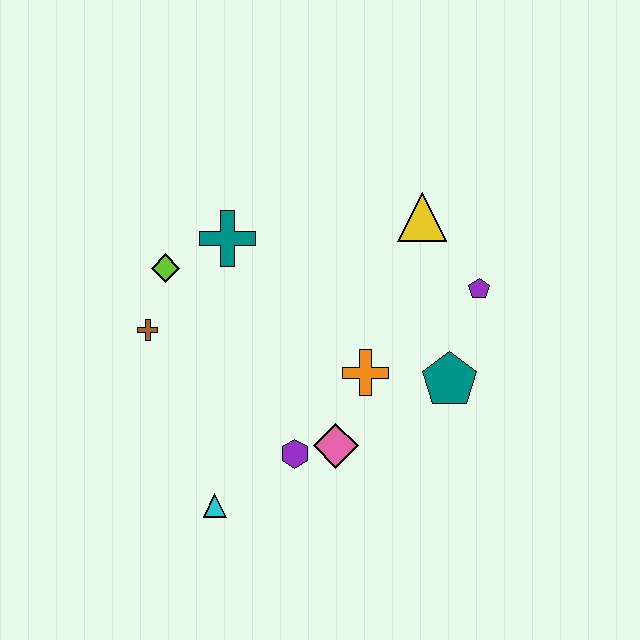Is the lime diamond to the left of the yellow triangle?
Yes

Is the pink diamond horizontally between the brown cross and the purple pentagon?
Yes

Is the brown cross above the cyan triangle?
Yes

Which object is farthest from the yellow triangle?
The cyan triangle is farthest from the yellow triangle.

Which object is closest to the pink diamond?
The purple hexagon is closest to the pink diamond.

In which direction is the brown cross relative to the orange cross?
The brown cross is to the left of the orange cross.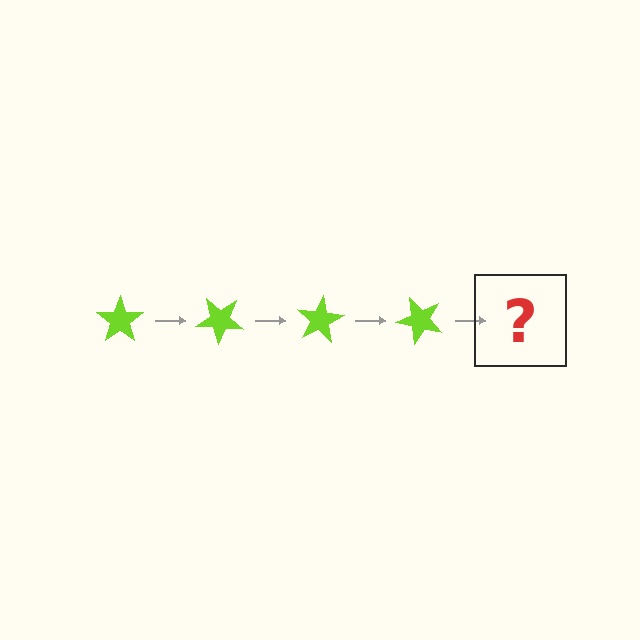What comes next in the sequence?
The next element should be a lime star rotated 160 degrees.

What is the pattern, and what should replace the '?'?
The pattern is that the star rotates 40 degrees each step. The '?' should be a lime star rotated 160 degrees.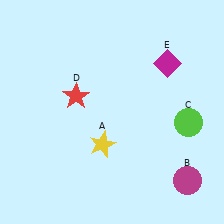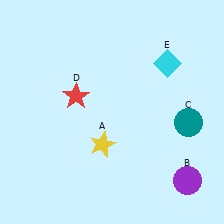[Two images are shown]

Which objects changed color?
B changed from magenta to purple. C changed from lime to teal. E changed from magenta to cyan.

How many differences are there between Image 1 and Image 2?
There are 3 differences between the two images.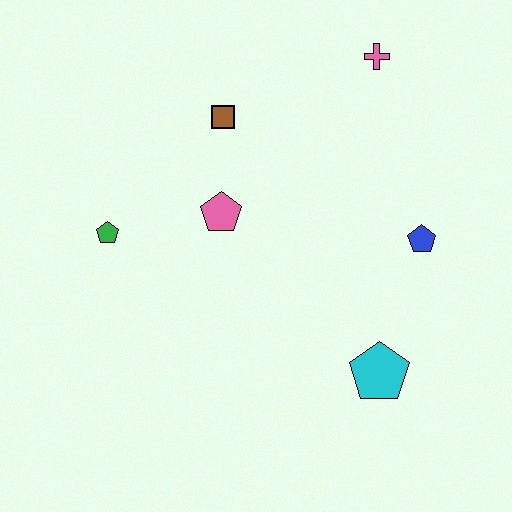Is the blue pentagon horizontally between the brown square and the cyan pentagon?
No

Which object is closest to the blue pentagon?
The cyan pentagon is closest to the blue pentagon.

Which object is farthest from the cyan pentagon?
The pink cross is farthest from the cyan pentagon.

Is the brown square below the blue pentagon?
No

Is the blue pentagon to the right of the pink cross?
Yes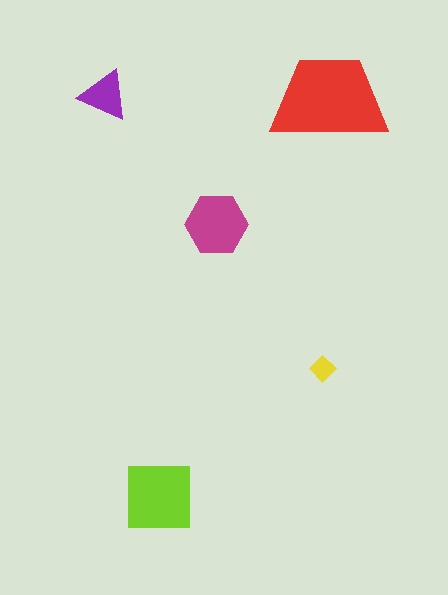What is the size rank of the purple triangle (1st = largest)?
4th.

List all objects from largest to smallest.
The red trapezoid, the lime square, the magenta hexagon, the purple triangle, the yellow diamond.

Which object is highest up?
The purple triangle is topmost.